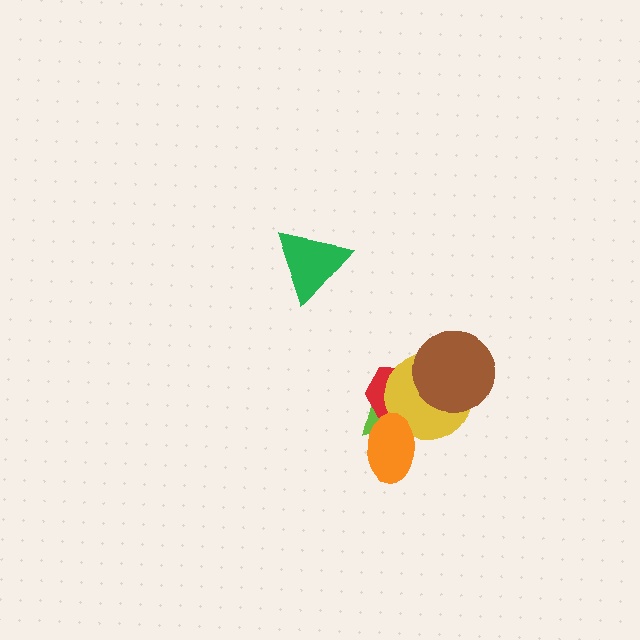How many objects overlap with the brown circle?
1 object overlaps with the brown circle.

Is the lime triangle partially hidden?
Yes, it is partially covered by another shape.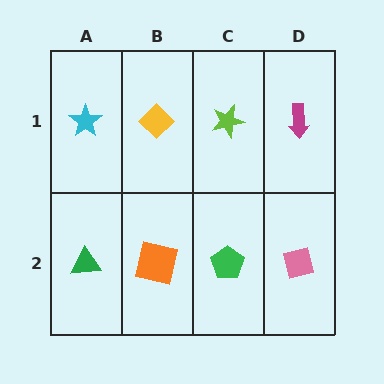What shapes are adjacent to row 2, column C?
A lime star (row 1, column C), an orange square (row 2, column B), a pink square (row 2, column D).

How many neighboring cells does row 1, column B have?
3.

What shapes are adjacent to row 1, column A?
A green triangle (row 2, column A), a yellow diamond (row 1, column B).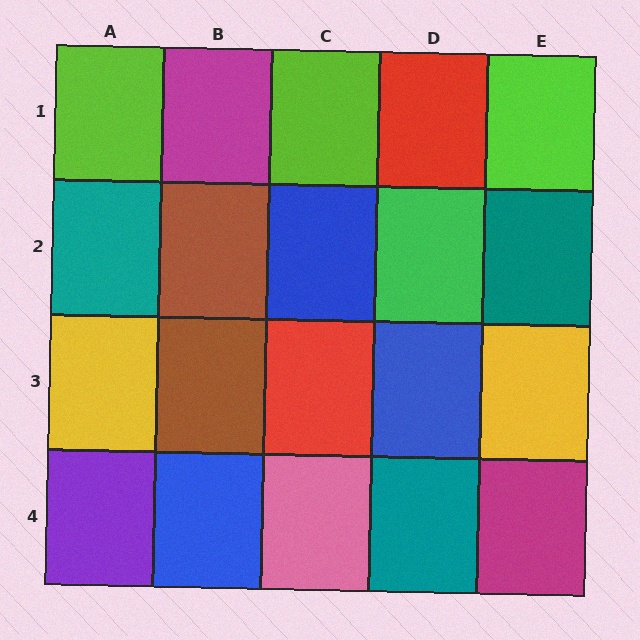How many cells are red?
2 cells are red.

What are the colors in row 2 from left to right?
Teal, brown, blue, green, teal.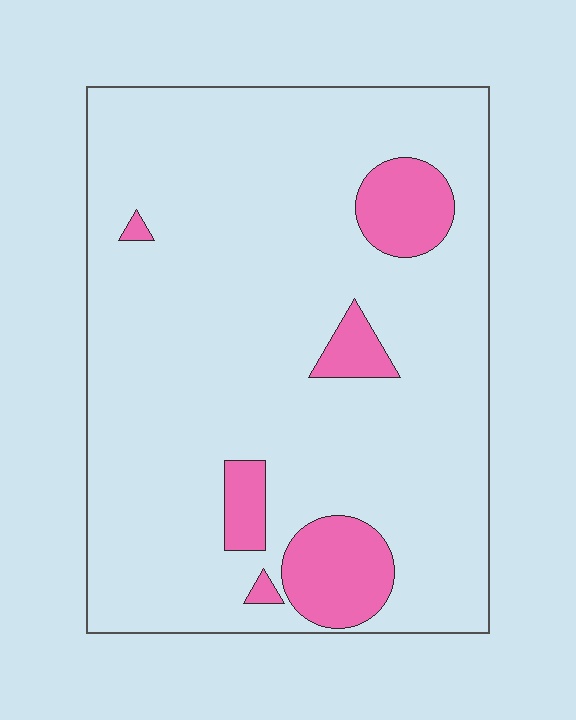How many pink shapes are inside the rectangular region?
6.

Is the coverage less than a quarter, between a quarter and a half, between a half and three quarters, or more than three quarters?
Less than a quarter.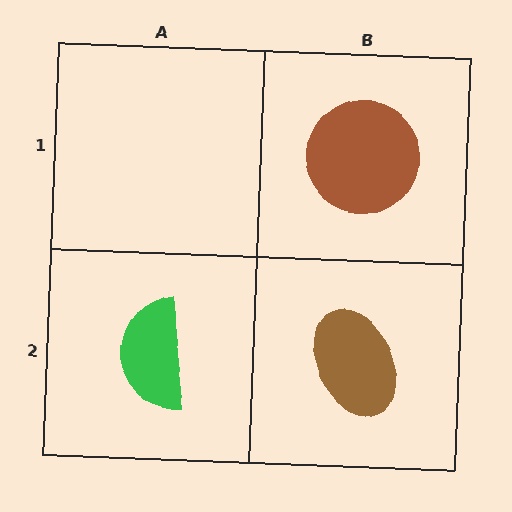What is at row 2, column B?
A brown ellipse.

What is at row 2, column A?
A green semicircle.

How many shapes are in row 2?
2 shapes.